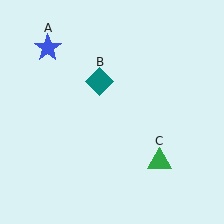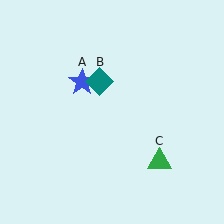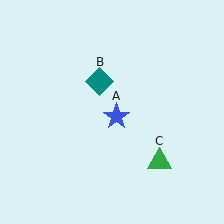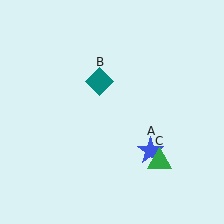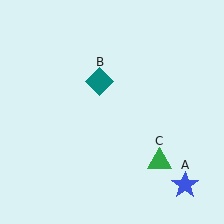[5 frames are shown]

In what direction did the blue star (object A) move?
The blue star (object A) moved down and to the right.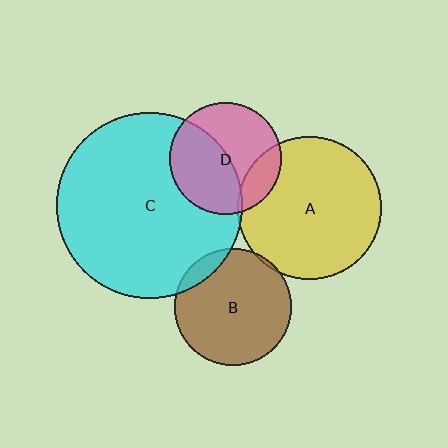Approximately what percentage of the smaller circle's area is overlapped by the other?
Approximately 50%.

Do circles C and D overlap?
Yes.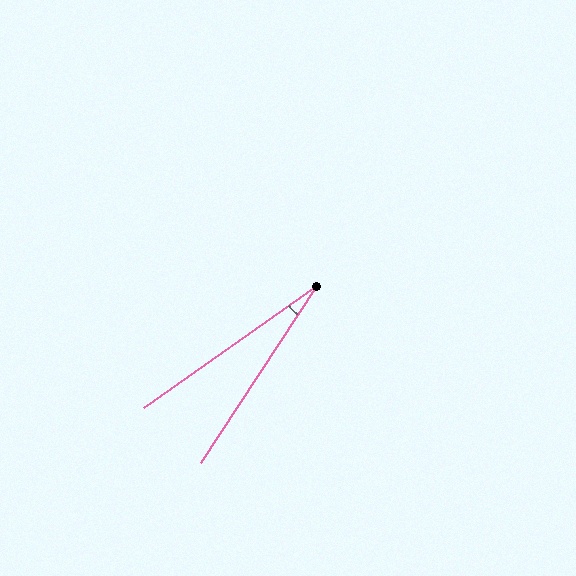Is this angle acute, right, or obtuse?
It is acute.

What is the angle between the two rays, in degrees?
Approximately 22 degrees.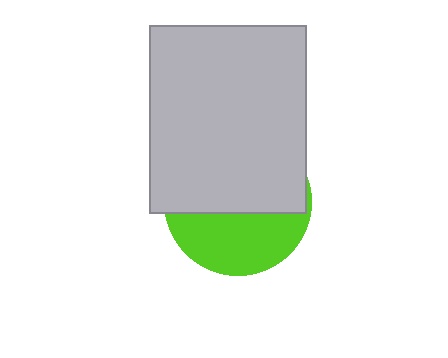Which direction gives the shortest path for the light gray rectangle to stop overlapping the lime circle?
Moving up gives the shortest separation.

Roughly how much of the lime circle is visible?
A small part of it is visible (roughly 41%).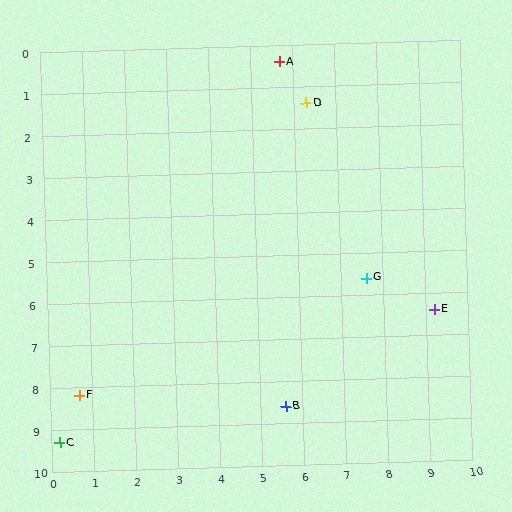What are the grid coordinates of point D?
Point D is at approximately (6.3, 1.4).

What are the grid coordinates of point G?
Point G is at approximately (7.6, 5.6).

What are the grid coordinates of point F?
Point F is at approximately (0.7, 8.2).